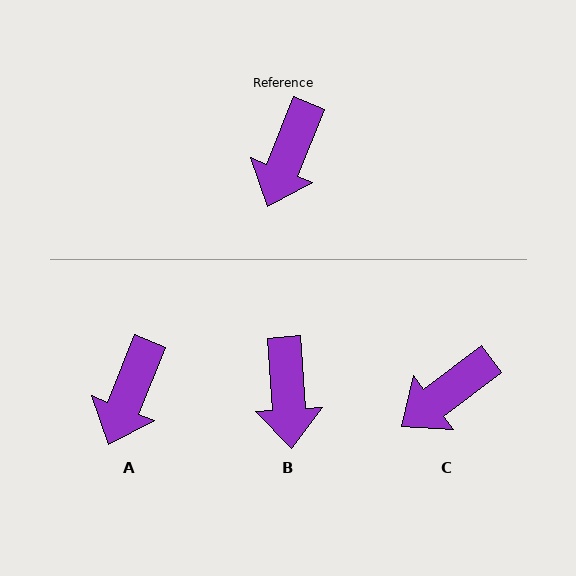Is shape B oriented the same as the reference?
No, it is off by about 26 degrees.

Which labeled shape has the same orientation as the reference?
A.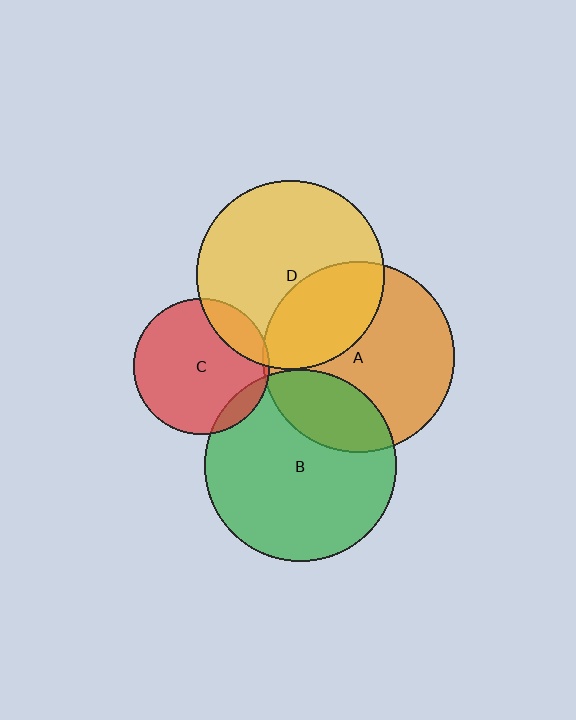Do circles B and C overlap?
Yes.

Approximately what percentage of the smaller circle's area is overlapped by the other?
Approximately 10%.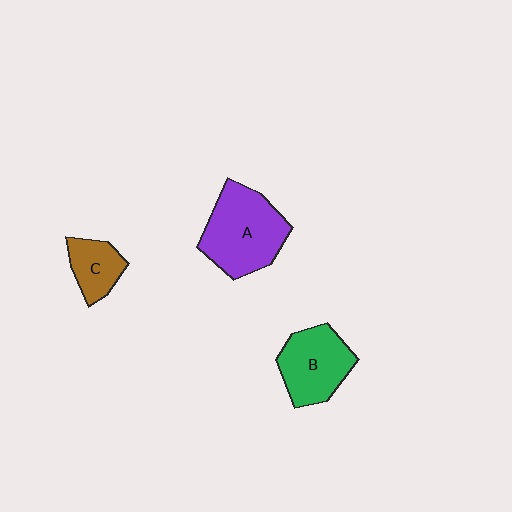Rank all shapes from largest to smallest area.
From largest to smallest: A (purple), B (green), C (brown).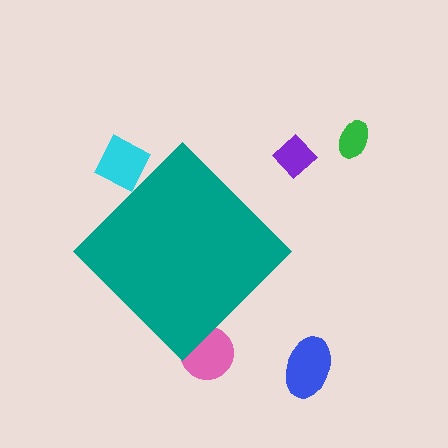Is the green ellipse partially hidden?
No, the green ellipse is fully visible.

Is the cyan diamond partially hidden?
Yes, the cyan diamond is partially hidden behind the teal diamond.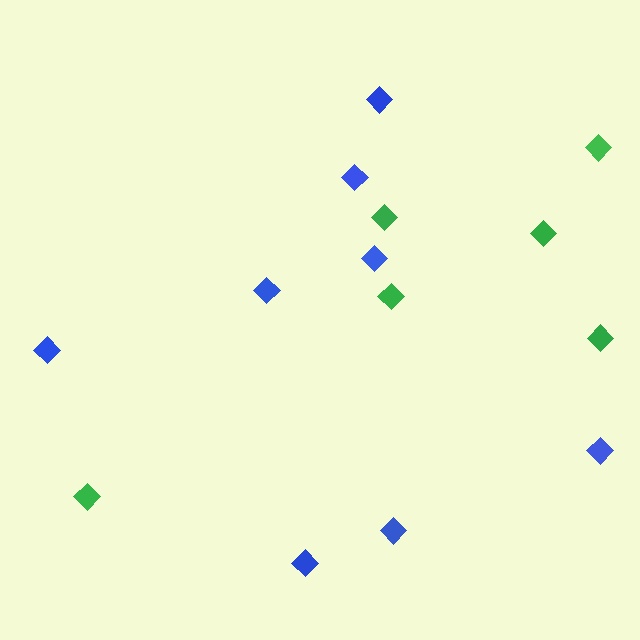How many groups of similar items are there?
There are 2 groups: one group of blue diamonds (8) and one group of green diamonds (6).